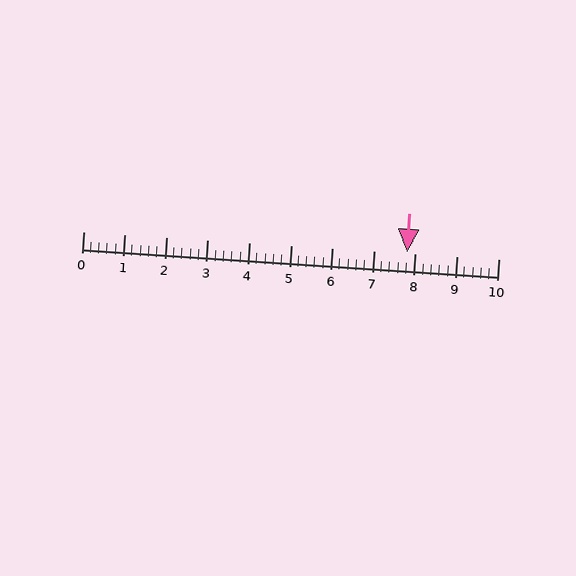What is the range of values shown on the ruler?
The ruler shows values from 0 to 10.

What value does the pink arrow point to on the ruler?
The pink arrow points to approximately 7.8.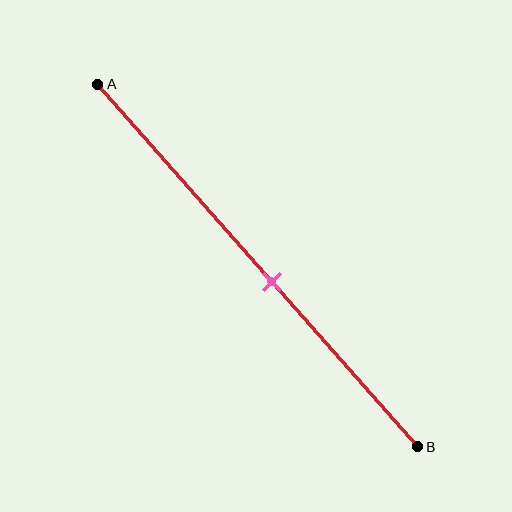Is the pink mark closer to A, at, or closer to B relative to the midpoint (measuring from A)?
The pink mark is closer to point B than the midpoint of segment AB.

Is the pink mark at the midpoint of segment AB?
No, the mark is at about 55% from A, not at the 50% midpoint.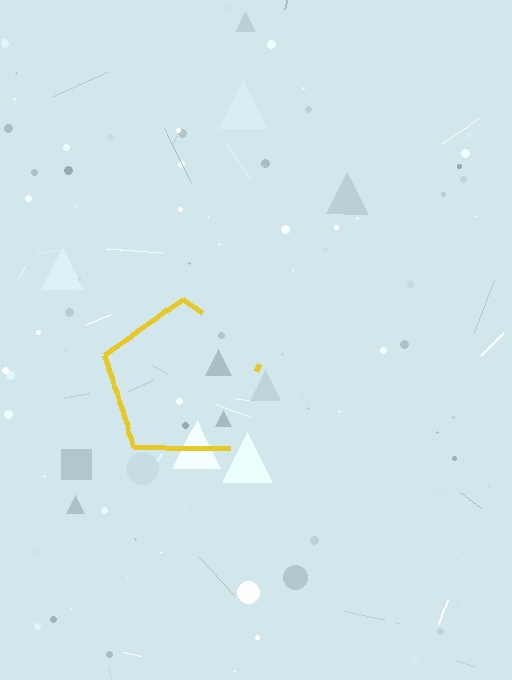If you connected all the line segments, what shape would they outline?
They would outline a pentagon.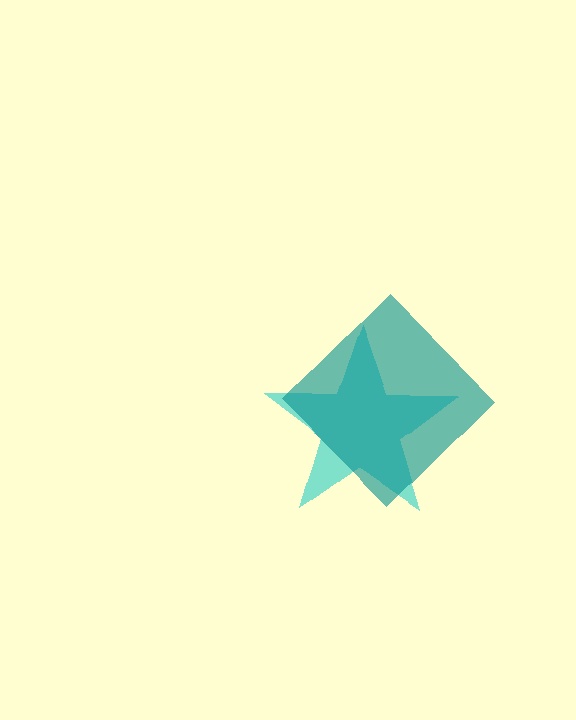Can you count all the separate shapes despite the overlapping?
Yes, there are 2 separate shapes.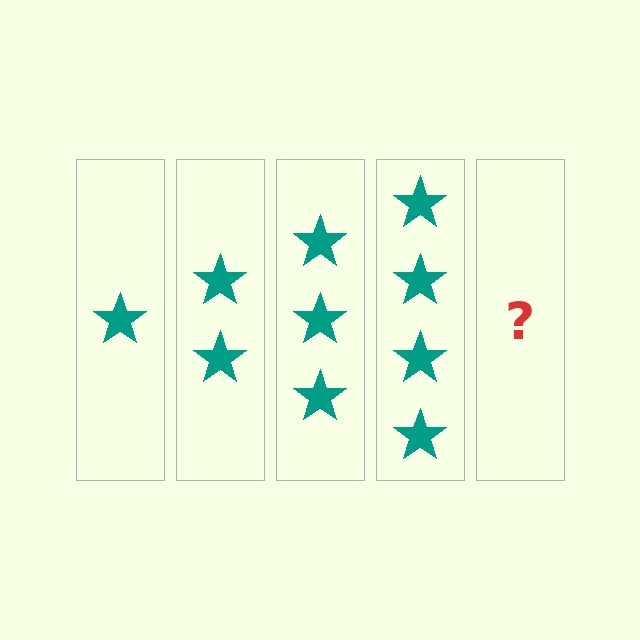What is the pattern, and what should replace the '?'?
The pattern is that each step adds one more star. The '?' should be 5 stars.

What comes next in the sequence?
The next element should be 5 stars.